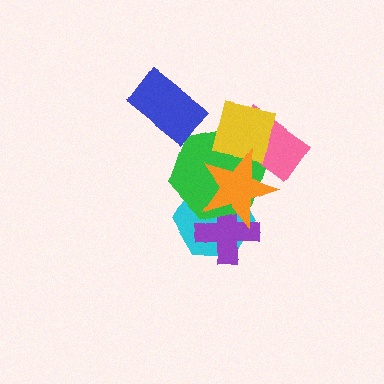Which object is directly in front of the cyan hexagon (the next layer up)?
The purple cross is directly in front of the cyan hexagon.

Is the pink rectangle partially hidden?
Yes, it is partially covered by another shape.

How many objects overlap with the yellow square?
3 objects overlap with the yellow square.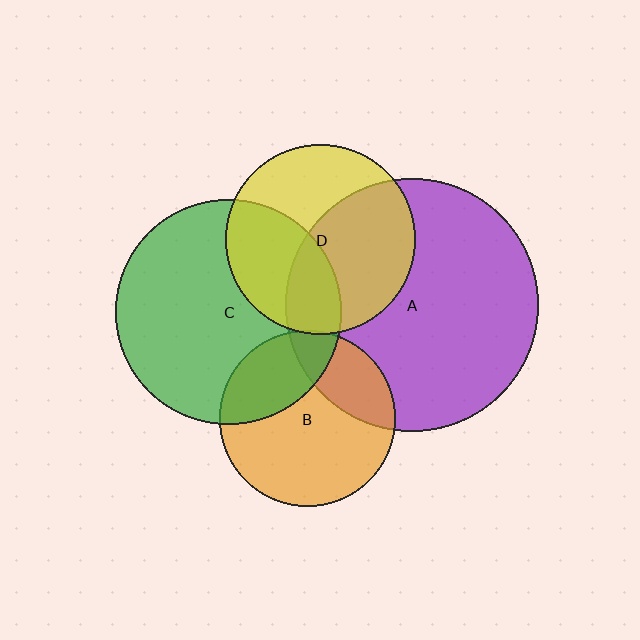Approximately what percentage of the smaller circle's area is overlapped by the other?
Approximately 15%.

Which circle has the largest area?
Circle A (purple).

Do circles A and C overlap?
Yes.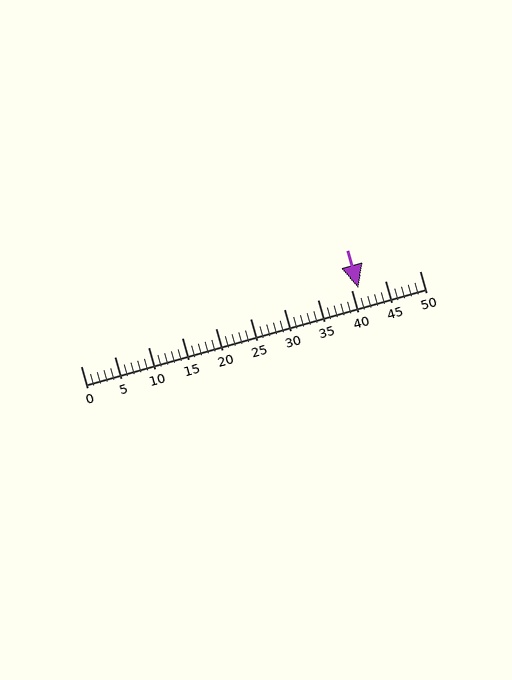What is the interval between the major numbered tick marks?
The major tick marks are spaced 5 units apart.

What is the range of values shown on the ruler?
The ruler shows values from 0 to 50.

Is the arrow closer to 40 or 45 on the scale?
The arrow is closer to 40.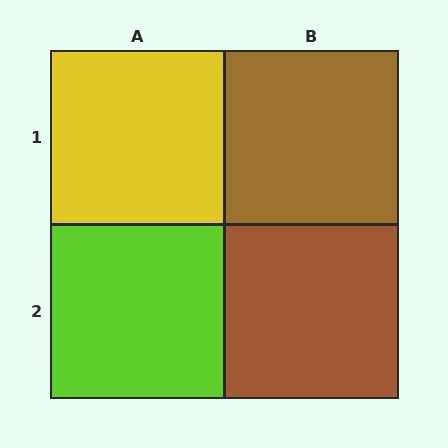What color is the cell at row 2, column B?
Brown.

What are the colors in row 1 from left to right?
Yellow, brown.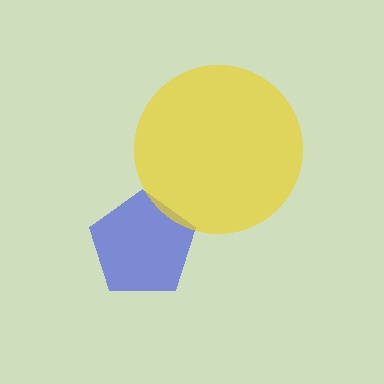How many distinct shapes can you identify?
There are 2 distinct shapes: a blue pentagon, a yellow circle.